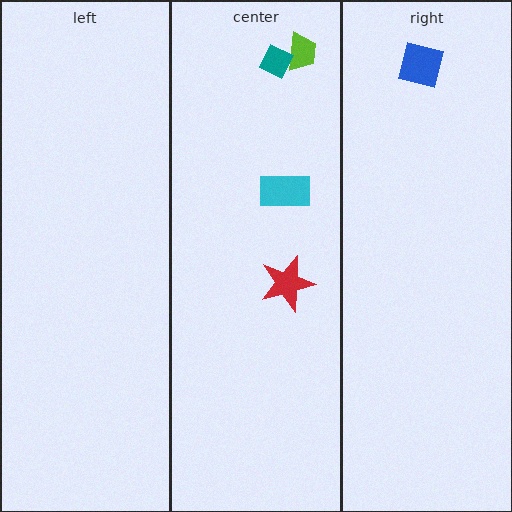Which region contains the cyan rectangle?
The center region.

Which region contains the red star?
The center region.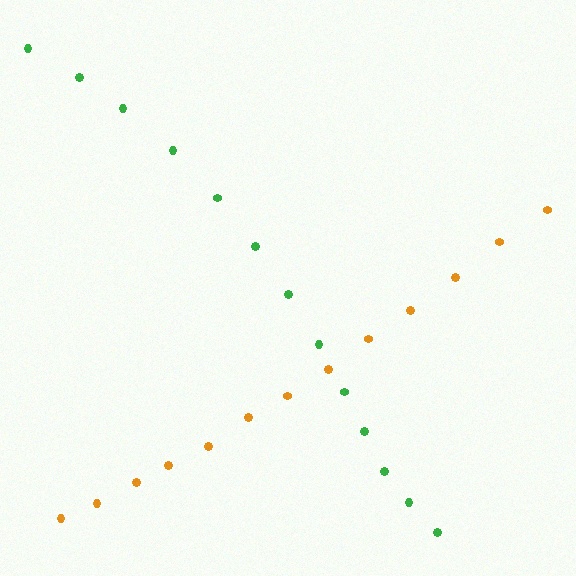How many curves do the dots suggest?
There are 2 distinct paths.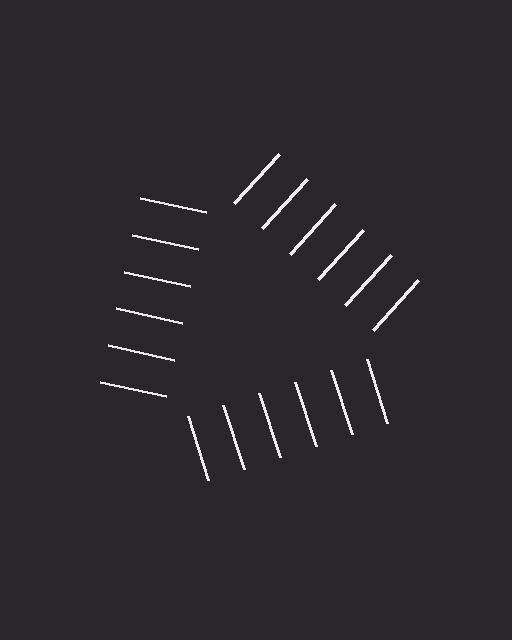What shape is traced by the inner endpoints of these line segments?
An illusory triangle — the line segments terminate on its edges but no continuous stroke is drawn.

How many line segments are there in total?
18 — 6 along each of the 3 edges.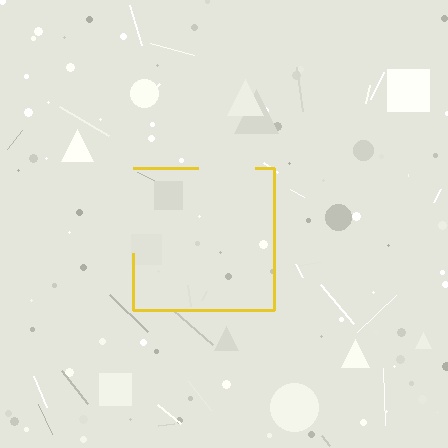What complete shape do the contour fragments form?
The contour fragments form a square.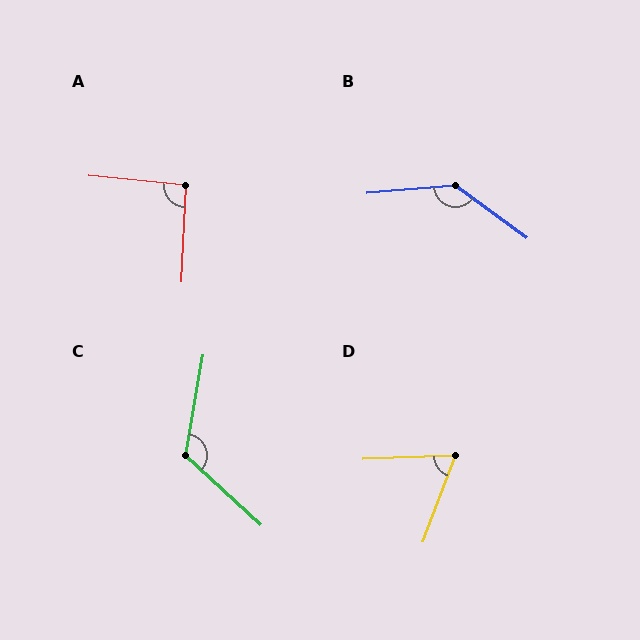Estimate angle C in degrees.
Approximately 122 degrees.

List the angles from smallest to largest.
D (67°), A (93°), C (122°), B (138°).